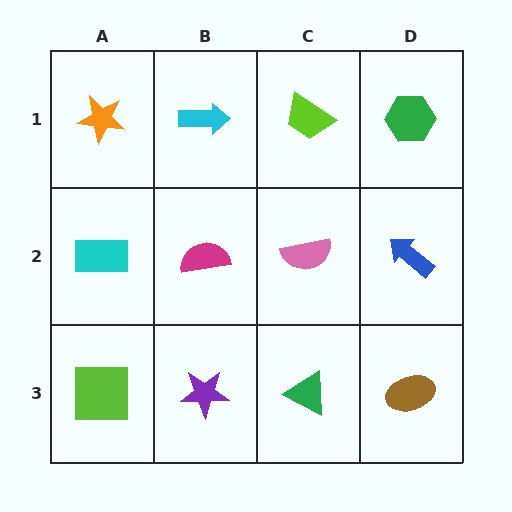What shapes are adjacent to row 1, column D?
A blue arrow (row 2, column D), a lime trapezoid (row 1, column C).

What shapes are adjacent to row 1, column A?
A cyan rectangle (row 2, column A), a cyan arrow (row 1, column B).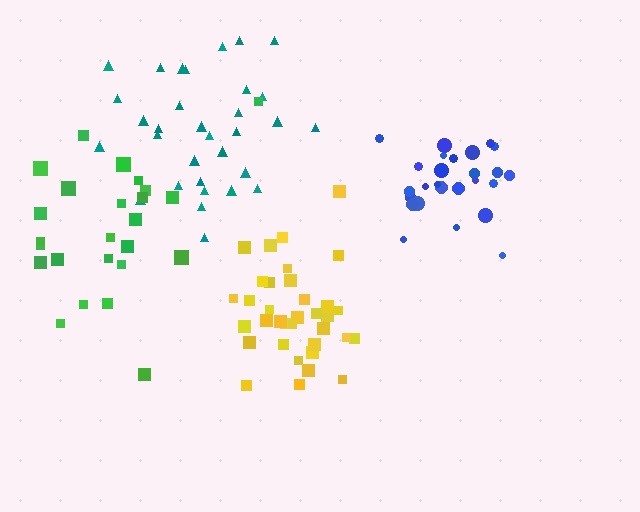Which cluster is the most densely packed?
Blue.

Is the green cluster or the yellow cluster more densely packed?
Yellow.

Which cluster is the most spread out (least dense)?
Green.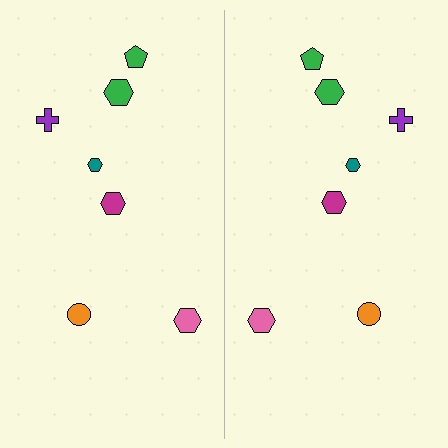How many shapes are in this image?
There are 14 shapes in this image.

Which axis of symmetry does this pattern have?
The pattern has a vertical axis of symmetry running through the center of the image.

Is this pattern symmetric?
Yes, this pattern has bilateral (reflection) symmetry.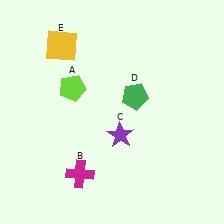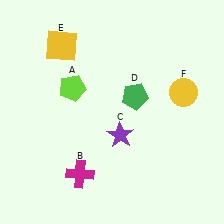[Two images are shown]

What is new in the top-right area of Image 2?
A yellow circle (F) was added in the top-right area of Image 2.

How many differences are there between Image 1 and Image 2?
There is 1 difference between the two images.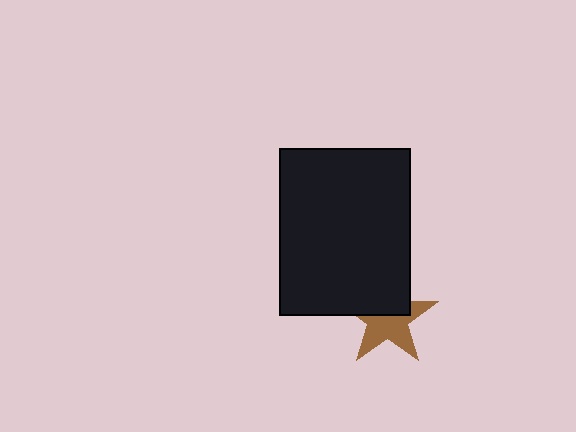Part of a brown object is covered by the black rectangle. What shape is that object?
It is a star.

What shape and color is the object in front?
The object in front is a black rectangle.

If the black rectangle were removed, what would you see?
You would see the complete brown star.